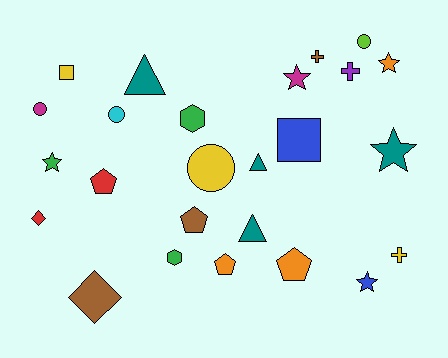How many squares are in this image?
There are 2 squares.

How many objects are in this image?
There are 25 objects.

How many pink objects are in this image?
There are no pink objects.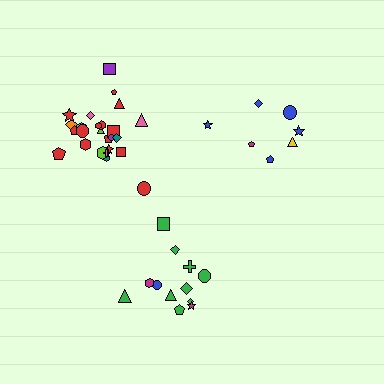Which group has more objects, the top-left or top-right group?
The top-left group.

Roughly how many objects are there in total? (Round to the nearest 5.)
Roughly 45 objects in total.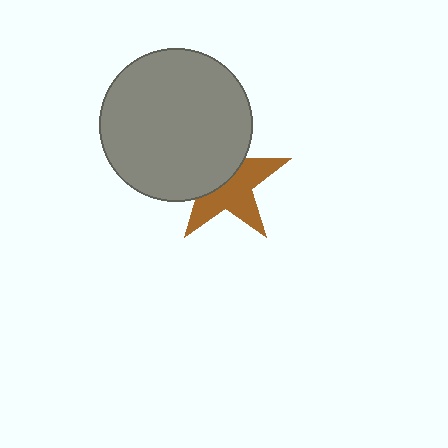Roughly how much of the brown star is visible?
About half of it is visible (roughly 54%).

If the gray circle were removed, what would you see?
You would see the complete brown star.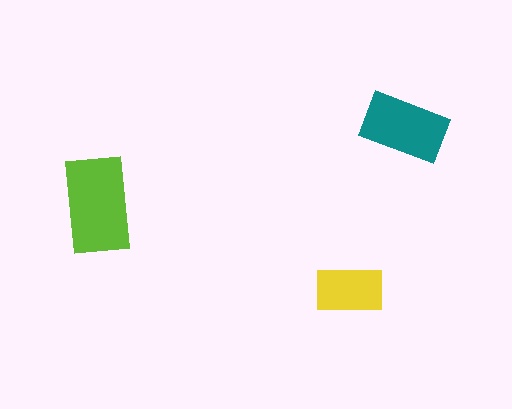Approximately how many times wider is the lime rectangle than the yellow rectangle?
About 1.5 times wider.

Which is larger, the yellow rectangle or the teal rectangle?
The teal one.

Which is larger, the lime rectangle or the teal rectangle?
The lime one.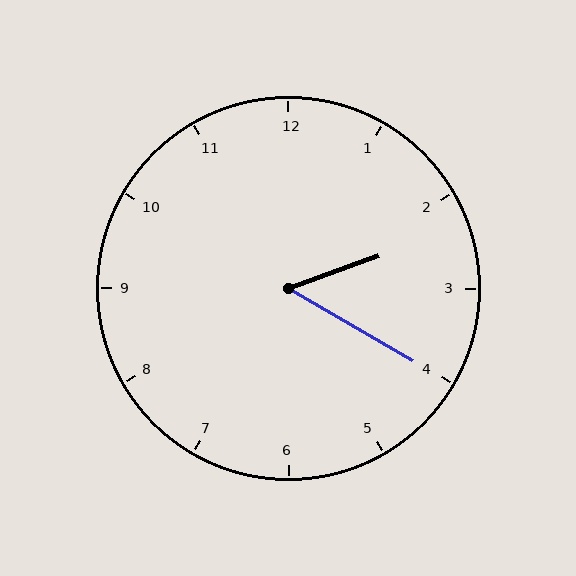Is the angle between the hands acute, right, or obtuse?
It is acute.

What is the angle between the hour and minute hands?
Approximately 50 degrees.